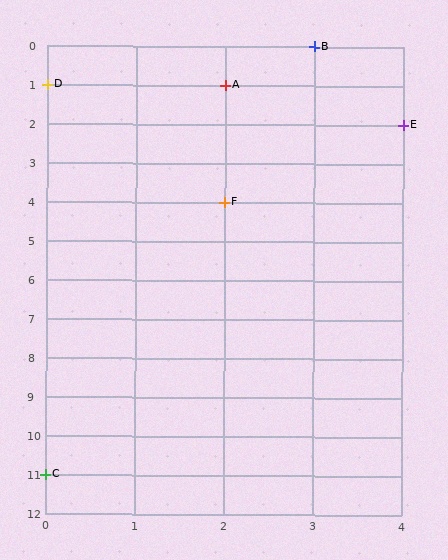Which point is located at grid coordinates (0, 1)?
Point D is at (0, 1).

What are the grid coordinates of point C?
Point C is at grid coordinates (0, 11).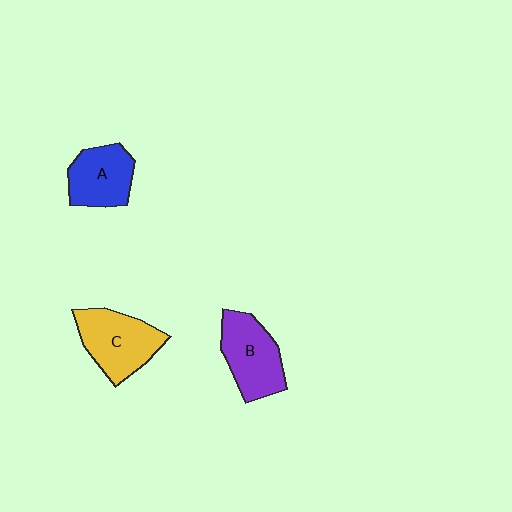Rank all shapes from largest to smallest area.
From largest to smallest: C (yellow), B (purple), A (blue).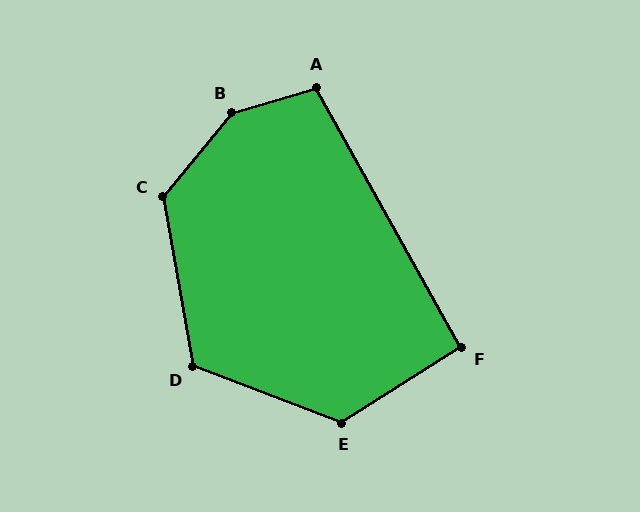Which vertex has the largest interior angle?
B, at approximately 146 degrees.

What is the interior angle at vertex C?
Approximately 131 degrees (obtuse).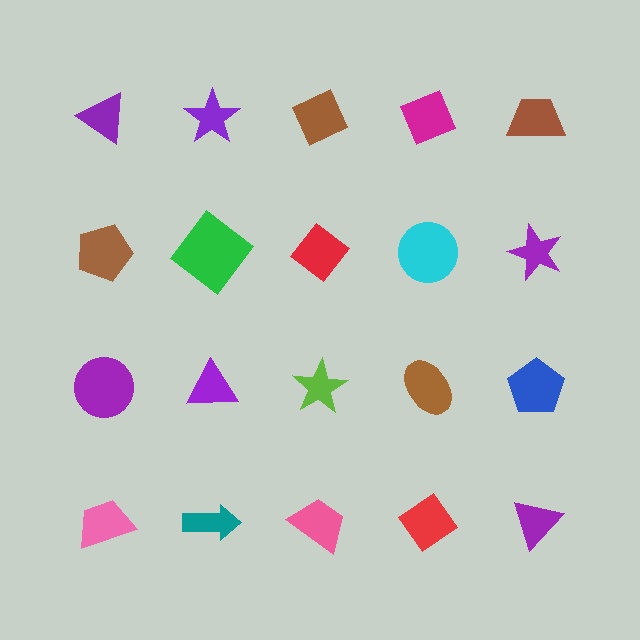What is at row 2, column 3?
A red diamond.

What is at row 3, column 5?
A blue pentagon.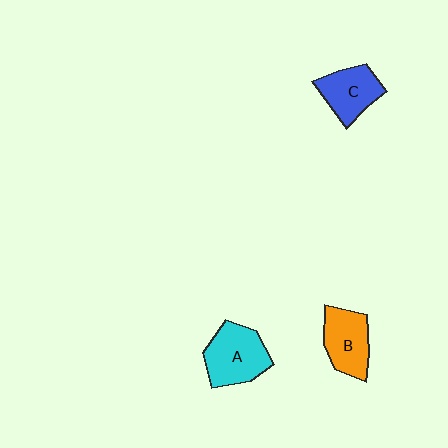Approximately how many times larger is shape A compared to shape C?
Approximately 1.2 times.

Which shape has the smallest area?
Shape C (blue).